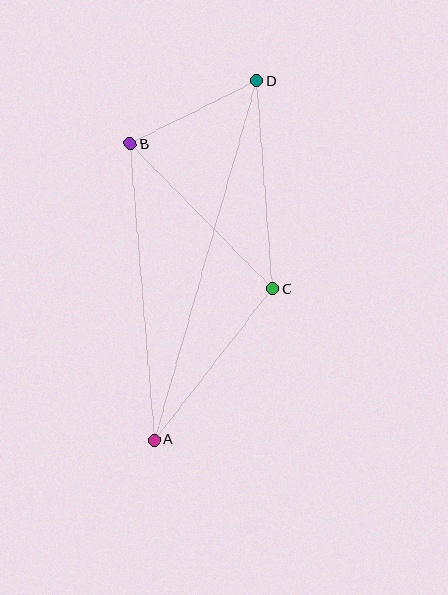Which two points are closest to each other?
Points B and D are closest to each other.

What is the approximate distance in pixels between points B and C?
The distance between B and C is approximately 203 pixels.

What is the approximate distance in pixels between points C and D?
The distance between C and D is approximately 208 pixels.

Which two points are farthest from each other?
Points A and D are farthest from each other.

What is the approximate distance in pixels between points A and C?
The distance between A and C is approximately 192 pixels.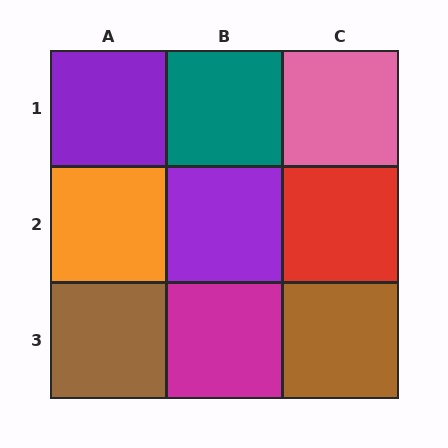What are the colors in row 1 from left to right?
Purple, teal, pink.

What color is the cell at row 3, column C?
Brown.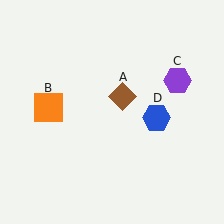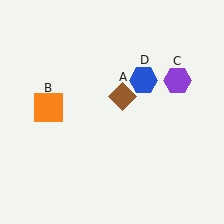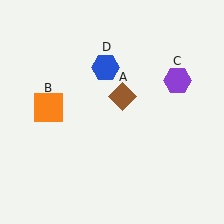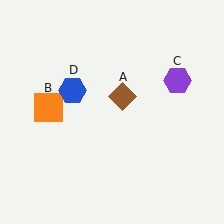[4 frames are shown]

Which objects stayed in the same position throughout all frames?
Brown diamond (object A) and orange square (object B) and purple hexagon (object C) remained stationary.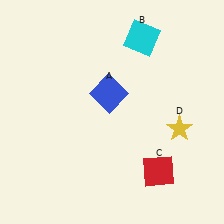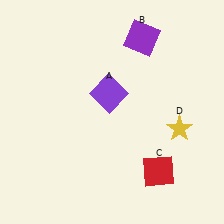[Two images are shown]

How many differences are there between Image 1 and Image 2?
There are 2 differences between the two images.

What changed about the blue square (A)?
In Image 1, A is blue. In Image 2, it changed to purple.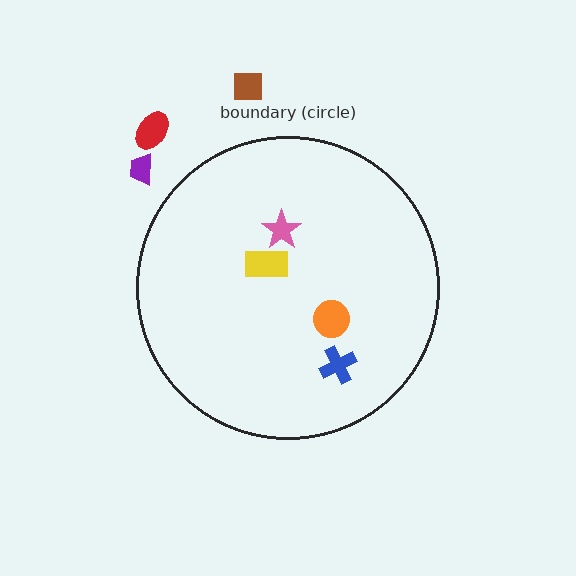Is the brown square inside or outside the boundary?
Outside.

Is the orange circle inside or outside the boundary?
Inside.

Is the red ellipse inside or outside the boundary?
Outside.